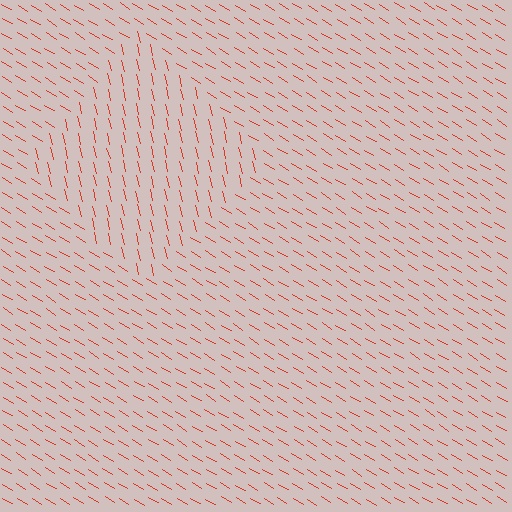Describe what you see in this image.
The image is filled with small red line segments. A diamond region in the image has lines oriented differently from the surrounding lines, creating a visible texture boundary.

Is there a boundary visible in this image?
Yes, there is a texture boundary formed by a change in line orientation.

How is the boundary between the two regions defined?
The boundary is defined purely by a change in line orientation (approximately 45 degrees difference). All lines are the same color and thickness.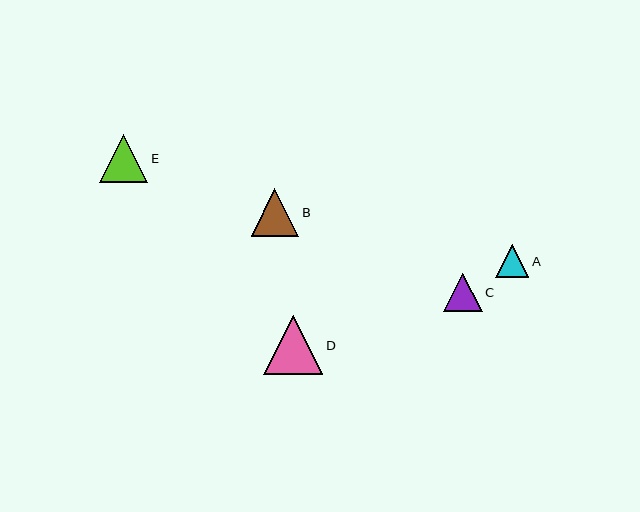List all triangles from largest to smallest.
From largest to smallest: D, E, B, C, A.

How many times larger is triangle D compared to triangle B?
Triangle D is approximately 1.3 times the size of triangle B.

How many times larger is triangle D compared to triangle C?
Triangle D is approximately 1.6 times the size of triangle C.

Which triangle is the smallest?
Triangle A is the smallest with a size of approximately 33 pixels.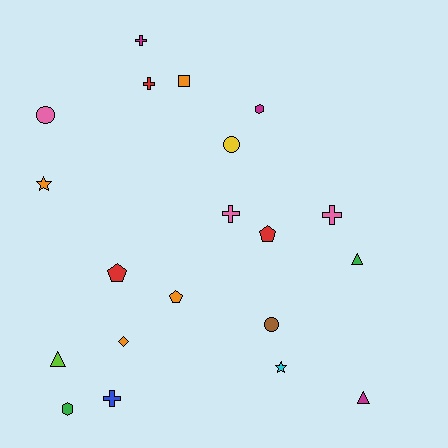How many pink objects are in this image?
There are 3 pink objects.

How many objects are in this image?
There are 20 objects.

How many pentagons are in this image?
There are 3 pentagons.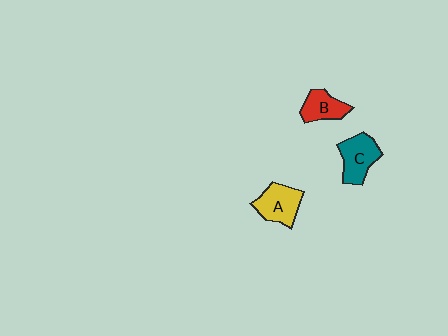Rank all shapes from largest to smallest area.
From largest to smallest: A (yellow), C (teal), B (red).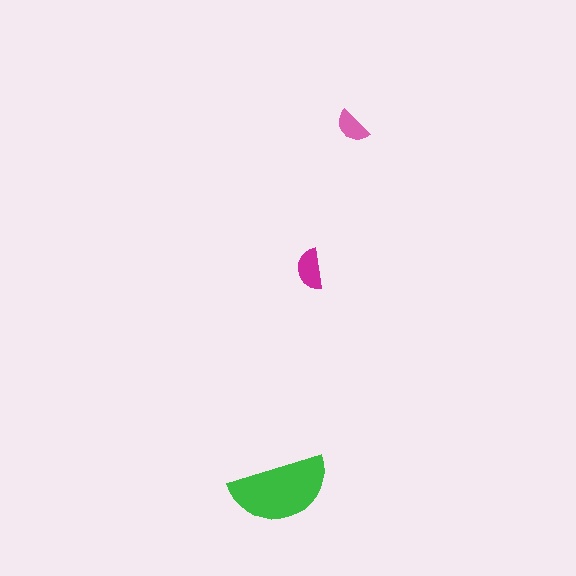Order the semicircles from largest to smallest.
the green one, the magenta one, the pink one.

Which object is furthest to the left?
The green semicircle is leftmost.